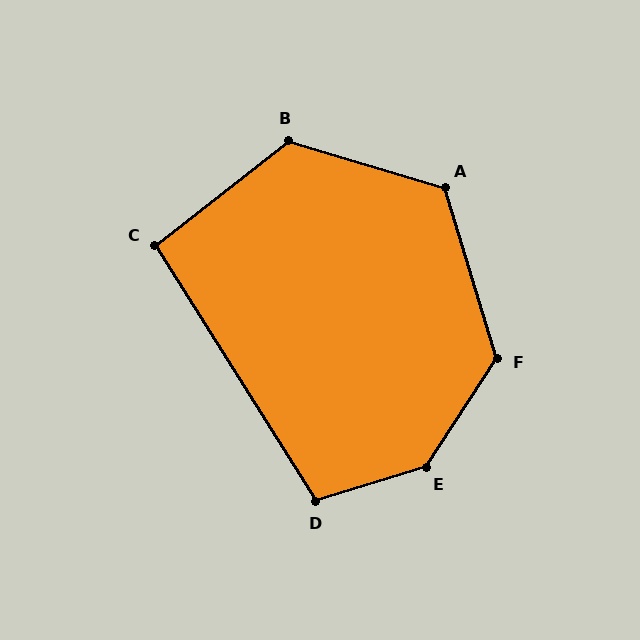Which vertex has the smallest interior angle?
C, at approximately 96 degrees.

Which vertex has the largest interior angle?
E, at approximately 140 degrees.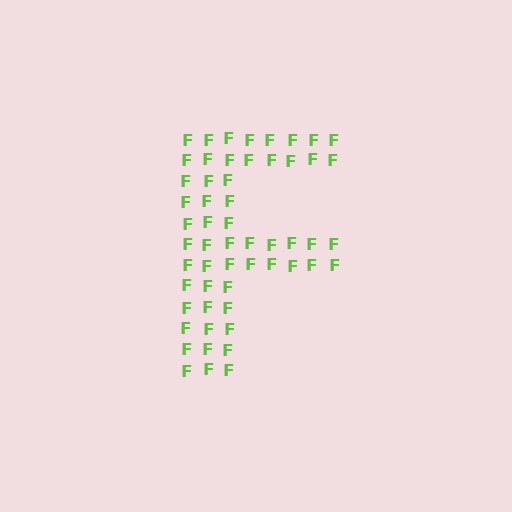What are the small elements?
The small elements are letter F's.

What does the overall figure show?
The overall figure shows the letter F.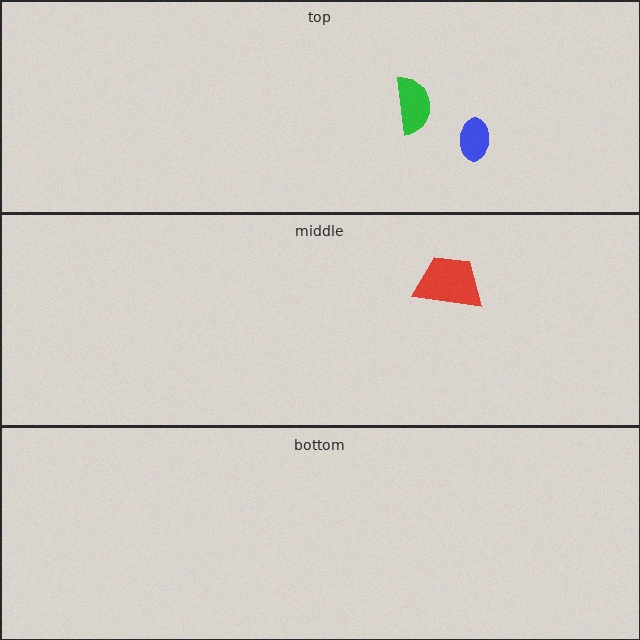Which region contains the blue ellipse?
The top region.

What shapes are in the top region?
The blue ellipse, the green semicircle.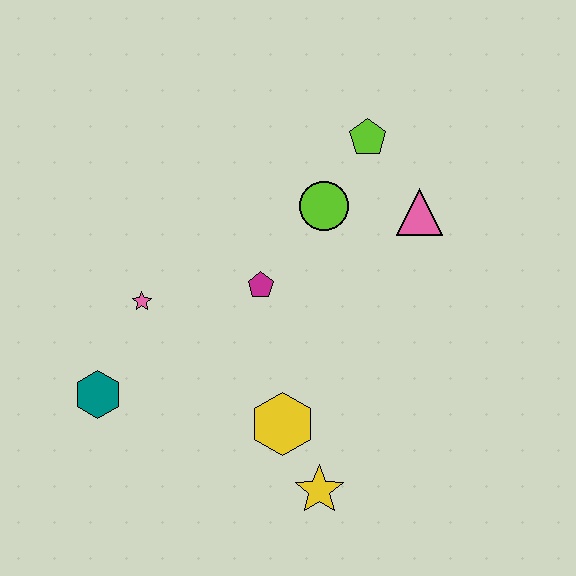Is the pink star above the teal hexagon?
Yes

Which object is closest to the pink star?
The teal hexagon is closest to the pink star.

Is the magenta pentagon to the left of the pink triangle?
Yes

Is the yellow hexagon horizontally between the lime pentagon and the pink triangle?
No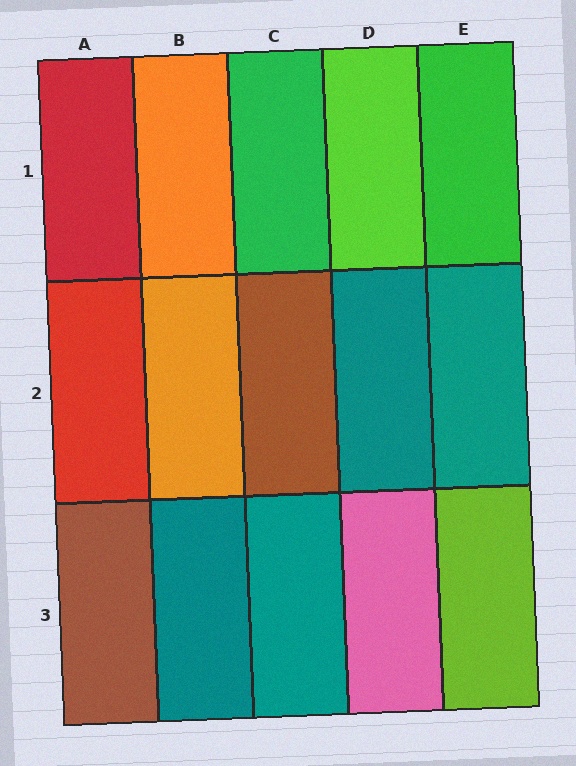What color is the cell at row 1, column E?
Green.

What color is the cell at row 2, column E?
Teal.